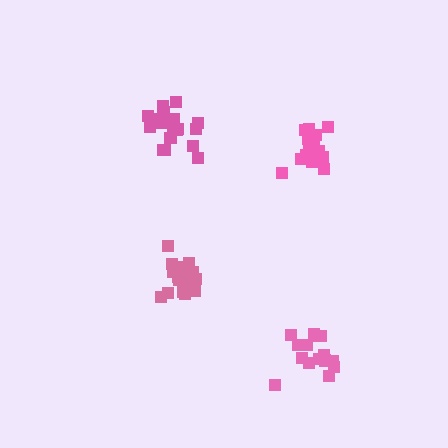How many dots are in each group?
Group 1: 20 dots, Group 2: 16 dots, Group 3: 20 dots, Group 4: 15 dots (71 total).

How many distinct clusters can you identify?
There are 4 distinct clusters.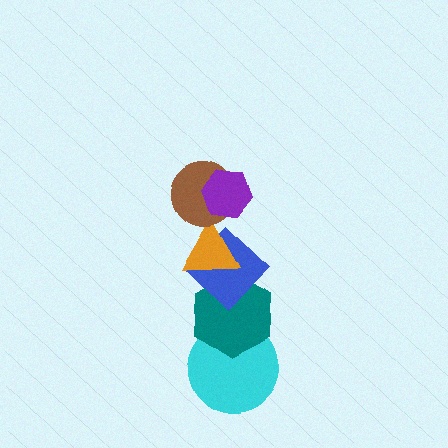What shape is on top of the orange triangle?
The brown circle is on top of the orange triangle.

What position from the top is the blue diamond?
The blue diamond is 4th from the top.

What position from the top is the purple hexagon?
The purple hexagon is 1st from the top.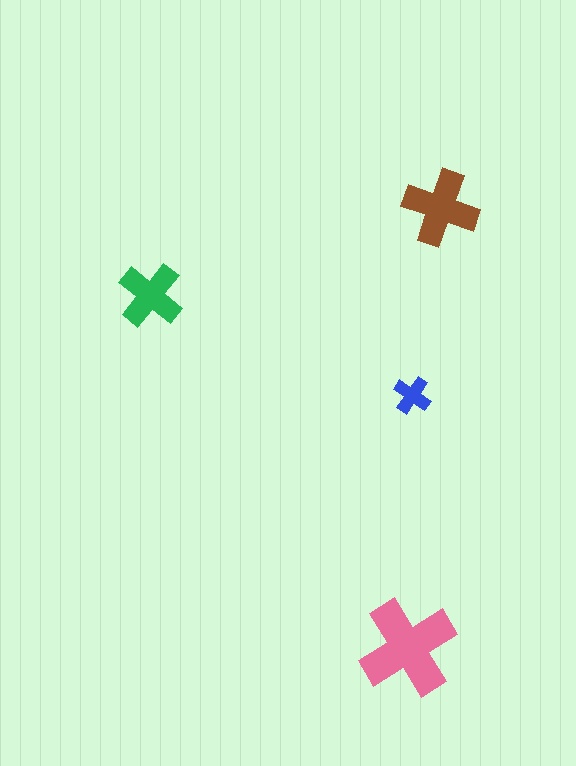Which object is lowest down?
The pink cross is bottommost.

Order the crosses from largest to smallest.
the pink one, the brown one, the green one, the blue one.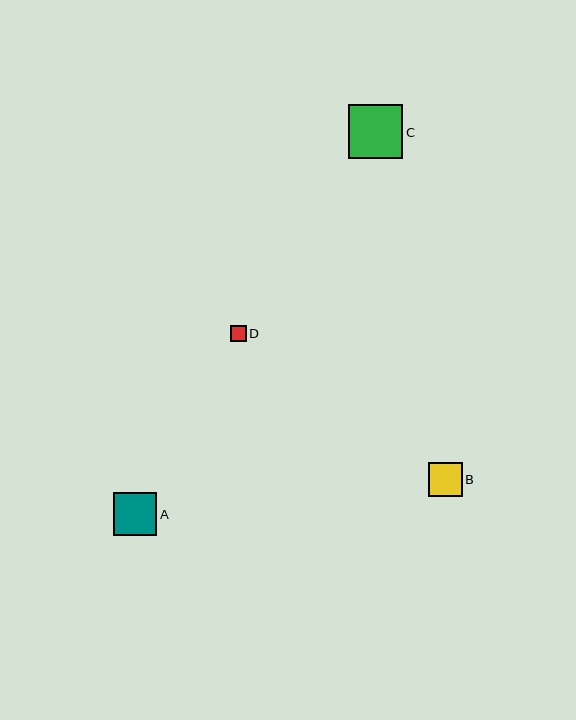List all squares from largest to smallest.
From largest to smallest: C, A, B, D.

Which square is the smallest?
Square D is the smallest with a size of approximately 15 pixels.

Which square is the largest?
Square C is the largest with a size of approximately 54 pixels.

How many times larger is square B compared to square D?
Square B is approximately 2.2 times the size of square D.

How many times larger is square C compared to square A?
Square C is approximately 1.2 times the size of square A.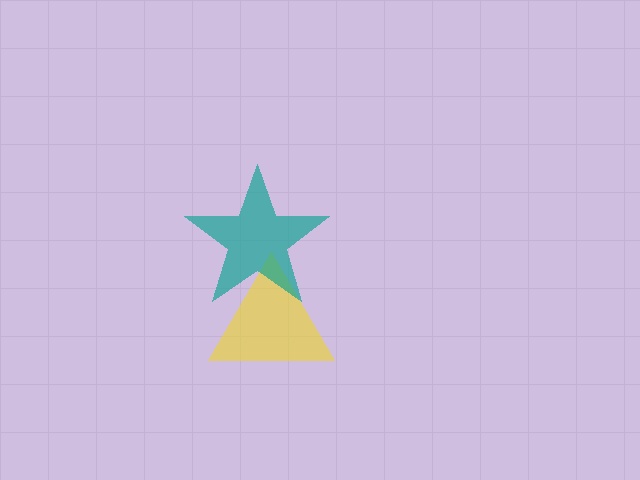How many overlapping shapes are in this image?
There are 2 overlapping shapes in the image.